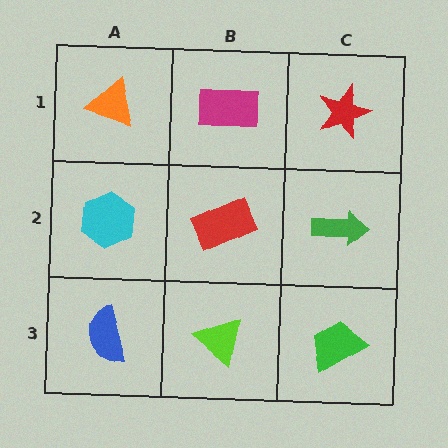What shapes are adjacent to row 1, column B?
A red rectangle (row 2, column B), an orange triangle (row 1, column A), a red star (row 1, column C).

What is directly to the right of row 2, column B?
A green arrow.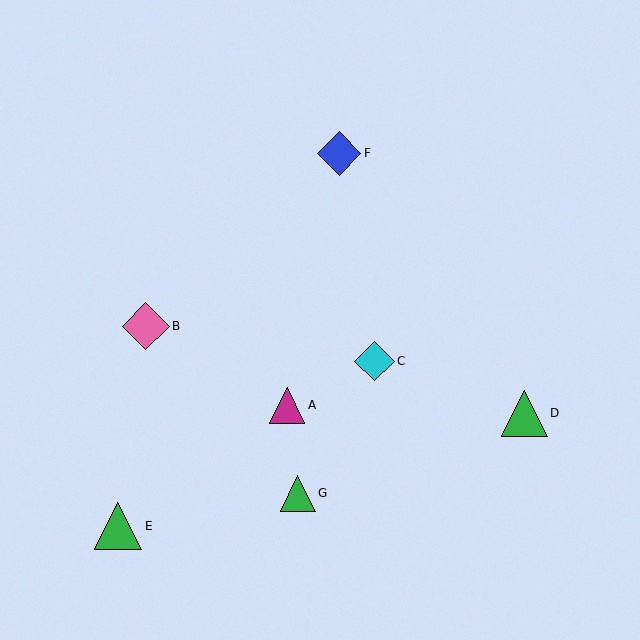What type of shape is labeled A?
Shape A is a magenta triangle.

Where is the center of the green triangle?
The center of the green triangle is at (524, 414).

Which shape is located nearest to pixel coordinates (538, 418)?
The green triangle (labeled D) at (524, 414) is nearest to that location.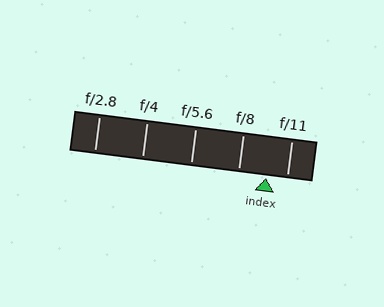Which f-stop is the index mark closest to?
The index mark is closest to f/11.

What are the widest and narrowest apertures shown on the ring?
The widest aperture shown is f/2.8 and the narrowest is f/11.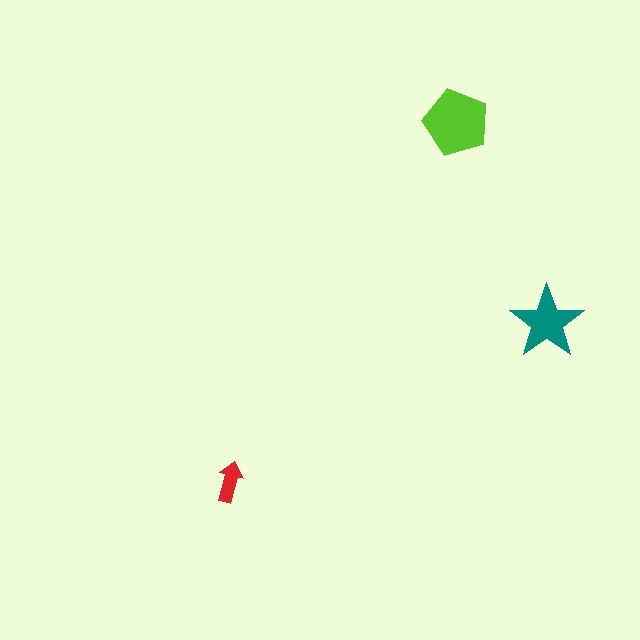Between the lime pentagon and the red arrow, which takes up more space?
The lime pentagon.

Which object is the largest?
The lime pentagon.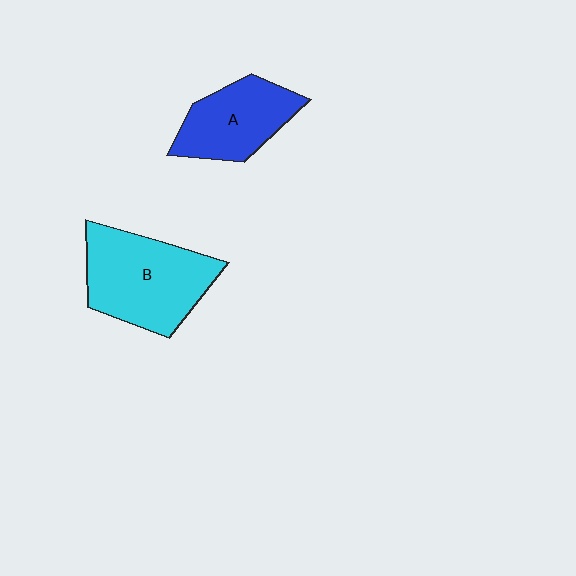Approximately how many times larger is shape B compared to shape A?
Approximately 1.4 times.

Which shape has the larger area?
Shape B (cyan).